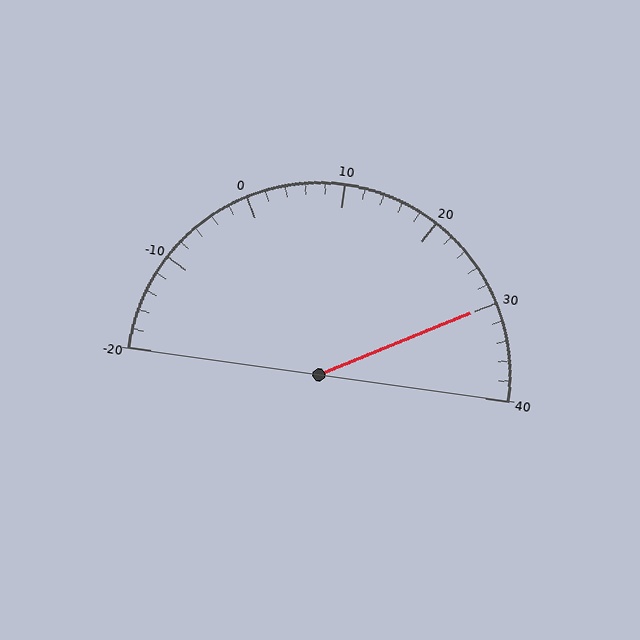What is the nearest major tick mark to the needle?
The nearest major tick mark is 30.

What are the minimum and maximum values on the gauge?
The gauge ranges from -20 to 40.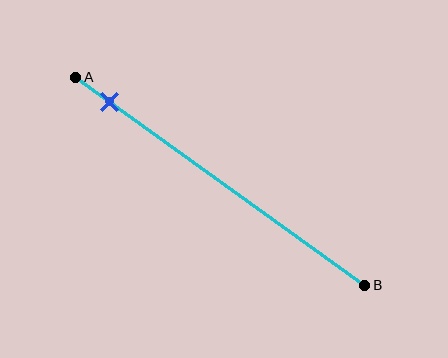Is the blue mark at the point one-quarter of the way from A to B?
No, the mark is at about 10% from A, not at the 25% one-quarter point.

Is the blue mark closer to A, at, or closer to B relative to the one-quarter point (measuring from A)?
The blue mark is closer to point A than the one-quarter point of segment AB.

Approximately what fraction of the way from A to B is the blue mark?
The blue mark is approximately 10% of the way from A to B.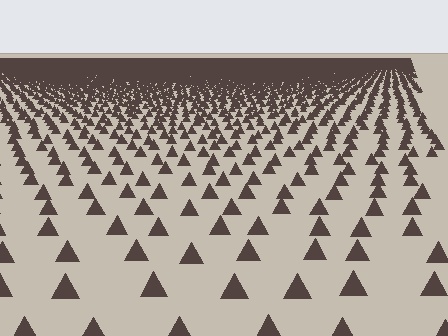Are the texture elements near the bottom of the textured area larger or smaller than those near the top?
Larger. Near the bottom, elements are closer to the viewer and appear at a bigger on-screen size.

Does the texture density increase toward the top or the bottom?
Density increases toward the top.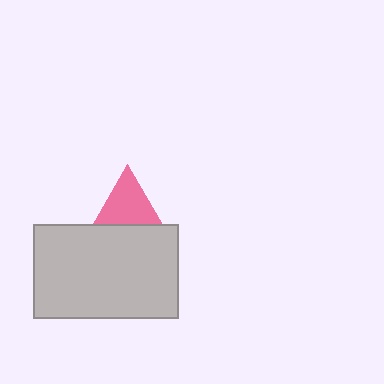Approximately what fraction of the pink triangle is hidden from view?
Roughly 51% of the pink triangle is hidden behind the light gray rectangle.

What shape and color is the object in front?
The object in front is a light gray rectangle.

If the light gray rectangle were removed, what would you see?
You would see the complete pink triangle.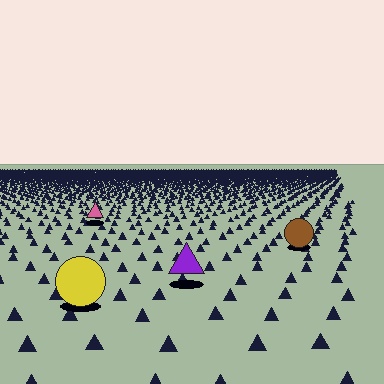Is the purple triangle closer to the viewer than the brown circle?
Yes. The purple triangle is closer — you can tell from the texture gradient: the ground texture is coarser near it.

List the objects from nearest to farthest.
From nearest to farthest: the yellow circle, the purple triangle, the brown circle, the pink triangle.